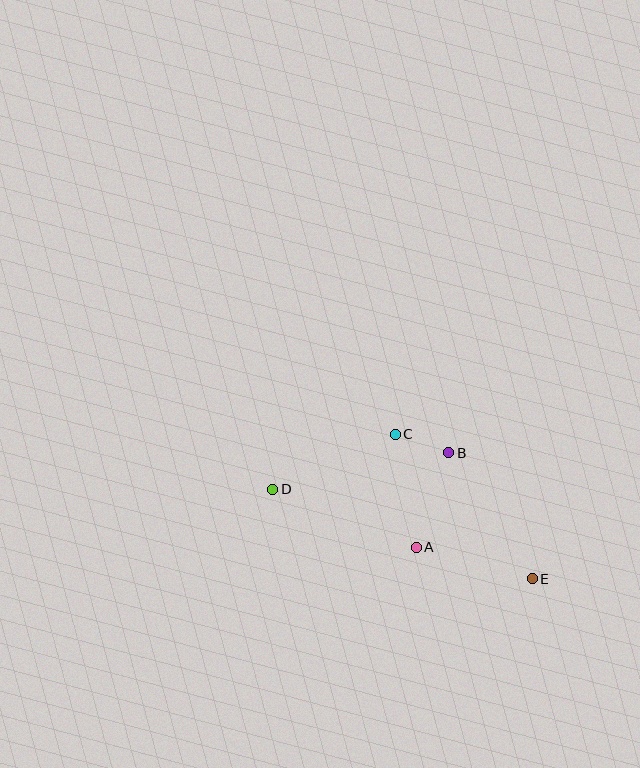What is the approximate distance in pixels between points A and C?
The distance between A and C is approximately 115 pixels.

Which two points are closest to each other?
Points B and C are closest to each other.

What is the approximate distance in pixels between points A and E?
The distance between A and E is approximately 120 pixels.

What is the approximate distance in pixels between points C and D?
The distance between C and D is approximately 134 pixels.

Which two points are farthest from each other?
Points D and E are farthest from each other.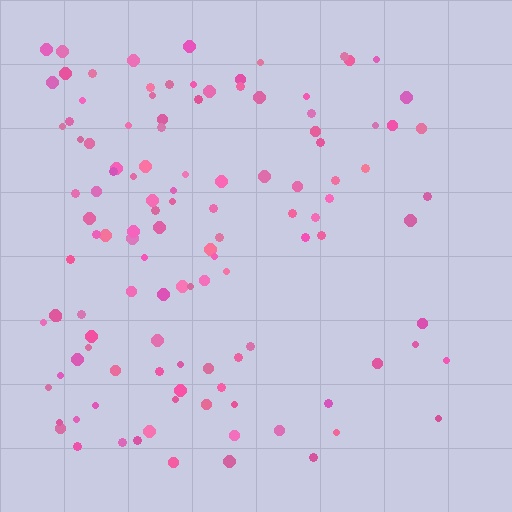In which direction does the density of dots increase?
From right to left, with the left side densest.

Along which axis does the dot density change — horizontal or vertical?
Horizontal.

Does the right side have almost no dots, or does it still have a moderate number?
Still a moderate number, just noticeably fewer than the left.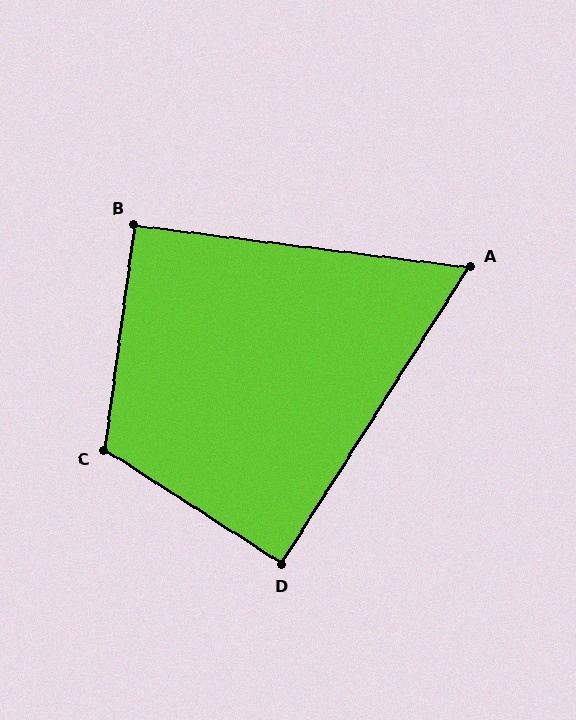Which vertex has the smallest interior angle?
A, at approximately 65 degrees.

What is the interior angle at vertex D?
Approximately 89 degrees (approximately right).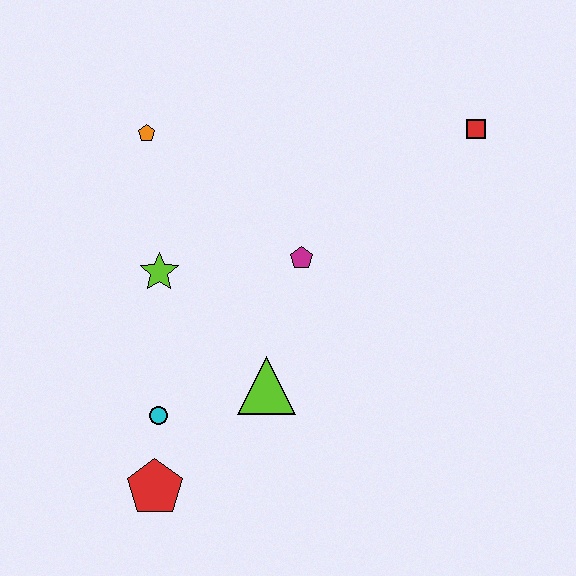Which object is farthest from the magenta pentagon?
The red pentagon is farthest from the magenta pentagon.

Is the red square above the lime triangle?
Yes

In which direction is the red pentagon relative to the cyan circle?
The red pentagon is below the cyan circle.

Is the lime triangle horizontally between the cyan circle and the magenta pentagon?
Yes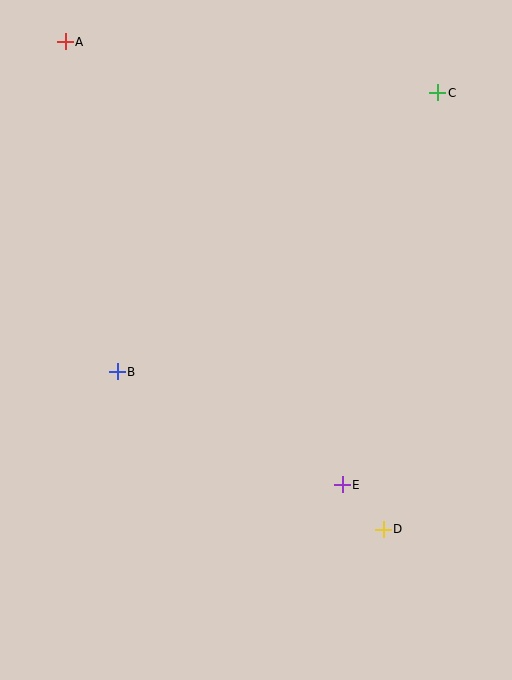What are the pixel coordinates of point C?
Point C is at (438, 93).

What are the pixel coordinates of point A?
Point A is at (65, 42).